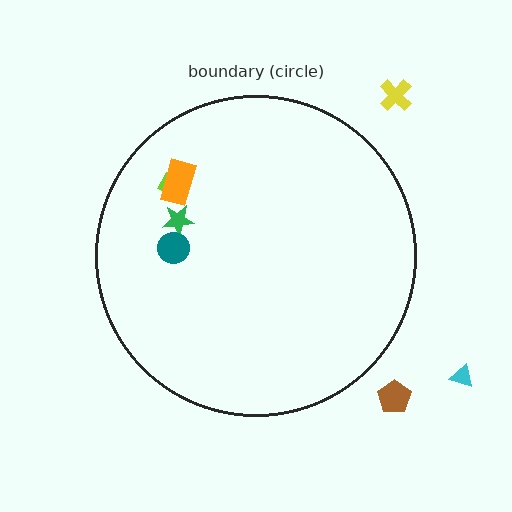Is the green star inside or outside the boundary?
Inside.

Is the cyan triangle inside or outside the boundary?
Outside.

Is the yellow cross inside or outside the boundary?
Outside.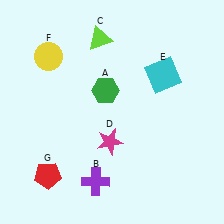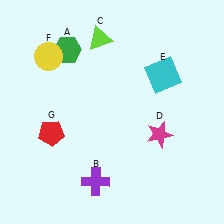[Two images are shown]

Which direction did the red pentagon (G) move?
The red pentagon (G) moved up.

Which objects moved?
The objects that moved are: the green hexagon (A), the magenta star (D), the red pentagon (G).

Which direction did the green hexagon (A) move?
The green hexagon (A) moved up.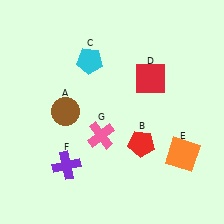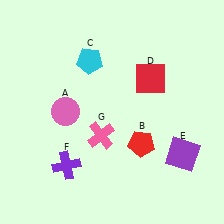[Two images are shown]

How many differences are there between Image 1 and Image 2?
There are 2 differences between the two images.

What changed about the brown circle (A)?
In Image 1, A is brown. In Image 2, it changed to pink.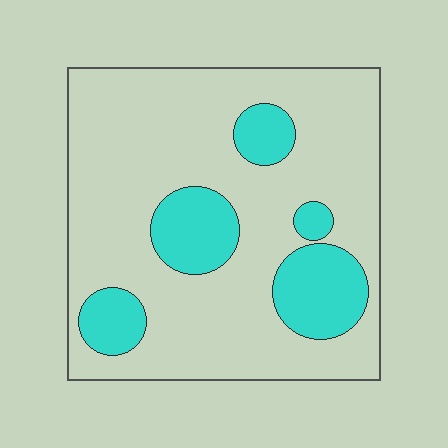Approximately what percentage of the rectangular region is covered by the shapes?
Approximately 20%.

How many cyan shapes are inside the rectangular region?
5.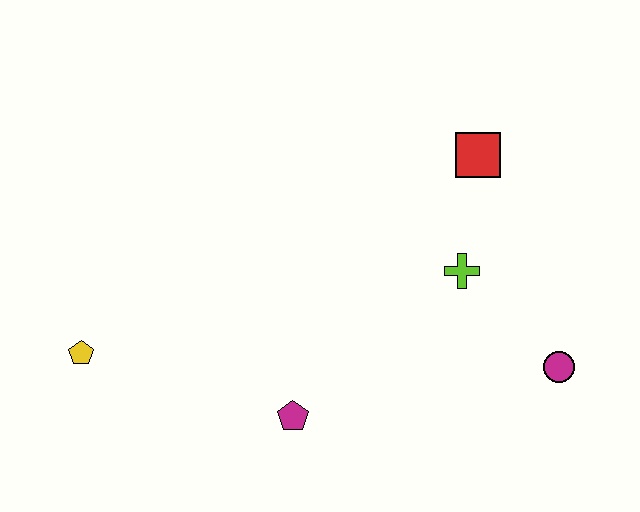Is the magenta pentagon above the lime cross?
No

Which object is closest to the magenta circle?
The lime cross is closest to the magenta circle.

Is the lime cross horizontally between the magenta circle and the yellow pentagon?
Yes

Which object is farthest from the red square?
The yellow pentagon is farthest from the red square.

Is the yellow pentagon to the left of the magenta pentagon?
Yes